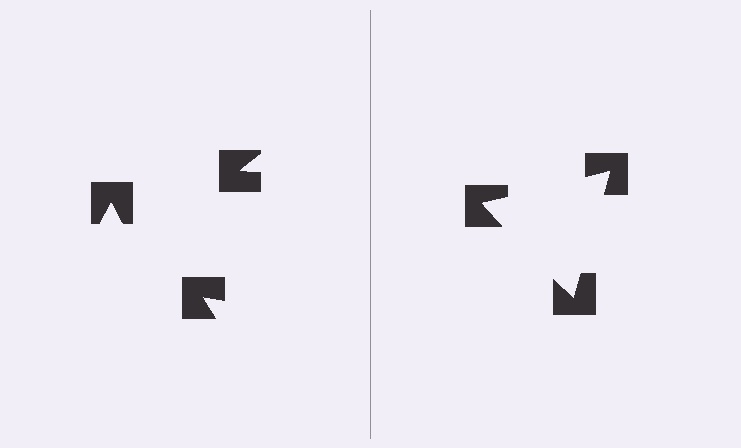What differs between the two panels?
The notched squares are positioned identically on both sides; only the wedge orientations differ. On the right they align to a triangle; on the left they are misaligned.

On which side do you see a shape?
An illusory triangle appears on the right side. On the left side the wedge cuts are rotated, so no coherent shape forms.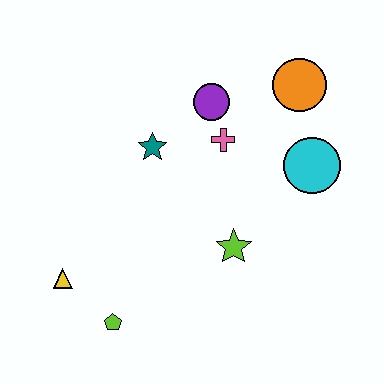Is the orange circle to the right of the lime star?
Yes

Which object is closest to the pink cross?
The purple circle is closest to the pink cross.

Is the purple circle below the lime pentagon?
No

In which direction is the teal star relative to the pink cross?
The teal star is to the left of the pink cross.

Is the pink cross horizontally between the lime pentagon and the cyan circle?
Yes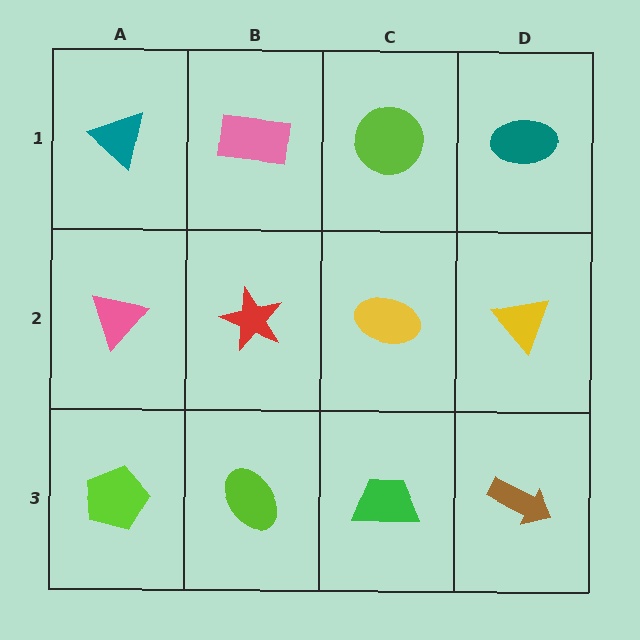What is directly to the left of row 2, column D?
A yellow ellipse.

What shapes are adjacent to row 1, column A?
A pink triangle (row 2, column A), a pink rectangle (row 1, column B).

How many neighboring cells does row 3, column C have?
3.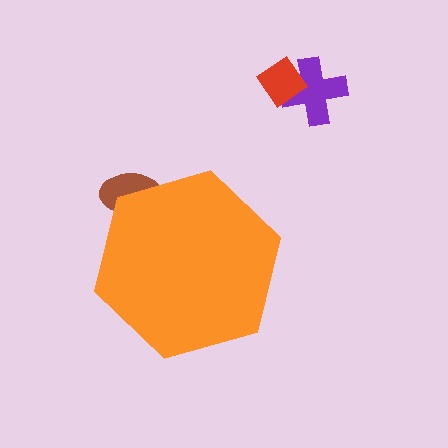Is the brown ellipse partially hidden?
Yes, the brown ellipse is partially hidden behind the orange hexagon.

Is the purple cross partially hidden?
No, the purple cross is fully visible.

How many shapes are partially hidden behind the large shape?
1 shape is partially hidden.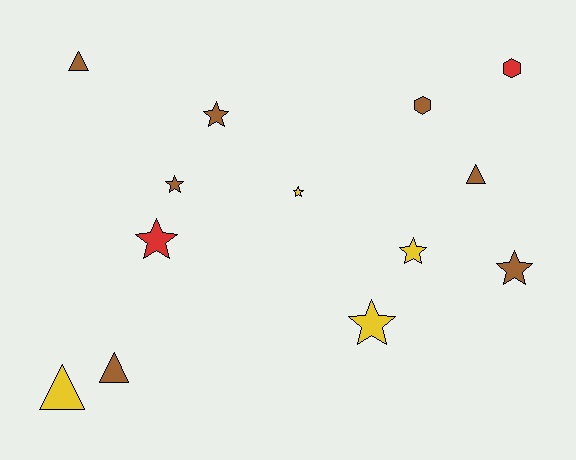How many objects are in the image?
There are 13 objects.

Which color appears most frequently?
Brown, with 7 objects.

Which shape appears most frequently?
Star, with 7 objects.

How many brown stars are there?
There are 3 brown stars.